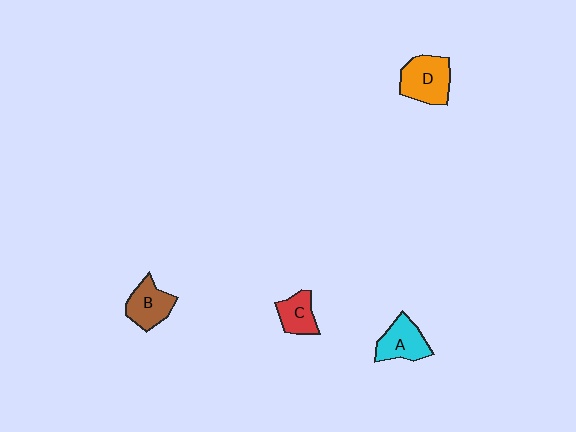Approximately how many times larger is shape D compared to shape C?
Approximately 1.6 times.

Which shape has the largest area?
Shape D (orange).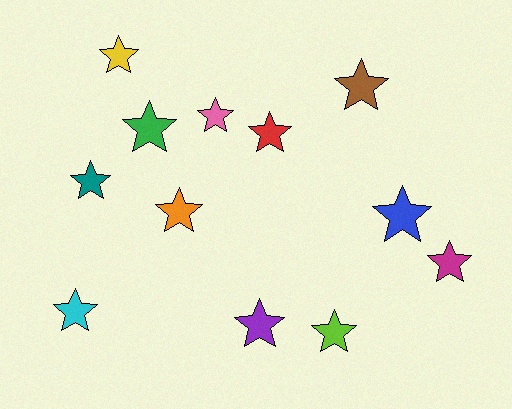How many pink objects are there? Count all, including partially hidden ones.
There is 1 pink object.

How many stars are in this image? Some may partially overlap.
There are 12 stars.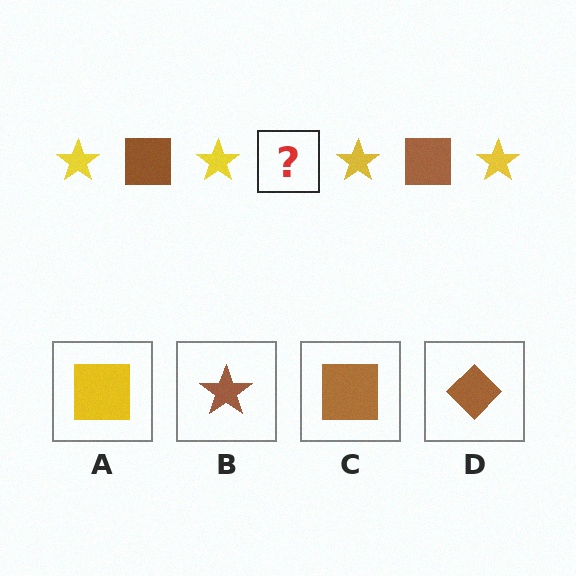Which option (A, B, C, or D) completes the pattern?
C.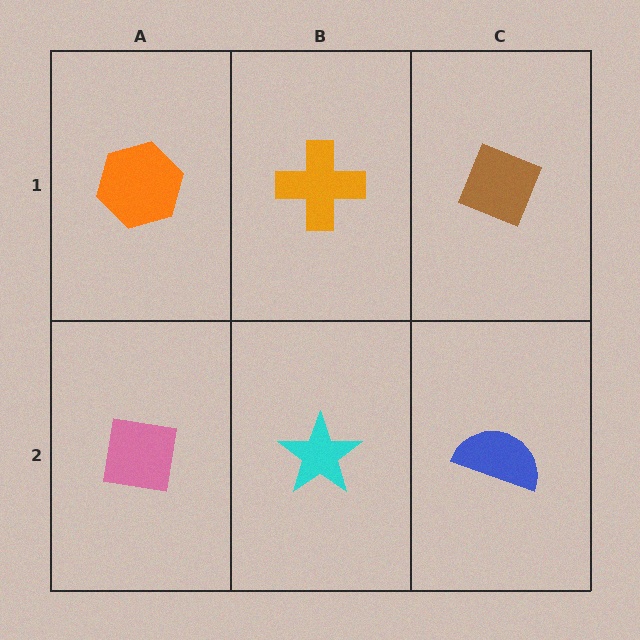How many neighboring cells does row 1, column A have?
2.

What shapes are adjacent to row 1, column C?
A blue semicircle (row 2, column C), an orange cross (row 1, column B).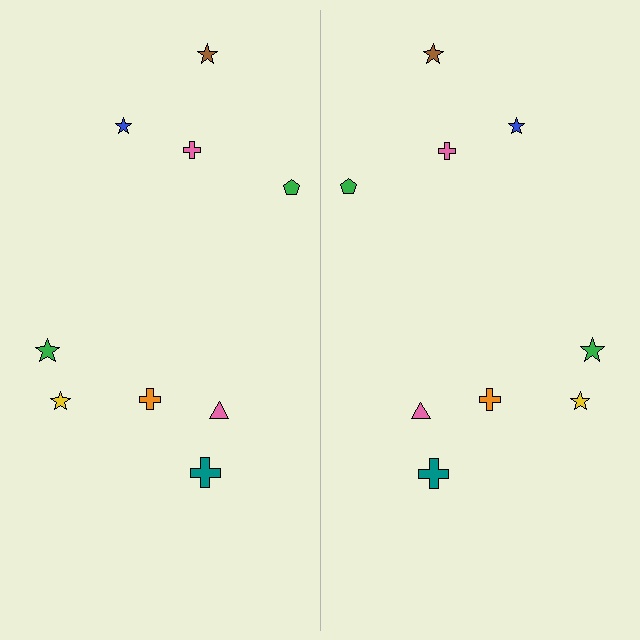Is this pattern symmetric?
Yes, this pattern has bilateral (reflection) symmetry.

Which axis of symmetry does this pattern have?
The pattern has a vertical axis of symmetry running through the center of the image.